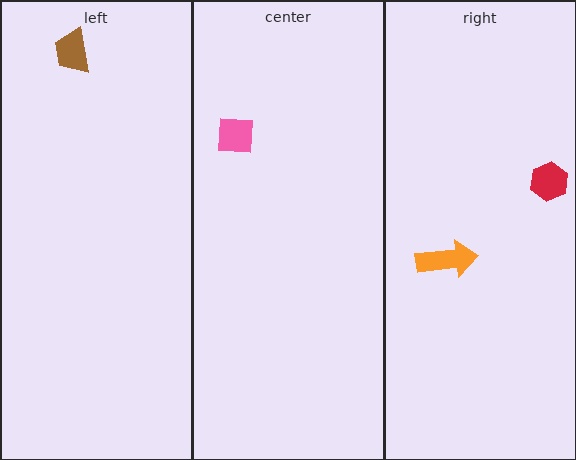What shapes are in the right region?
The red hexagon, the orange arrow.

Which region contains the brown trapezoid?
The left region.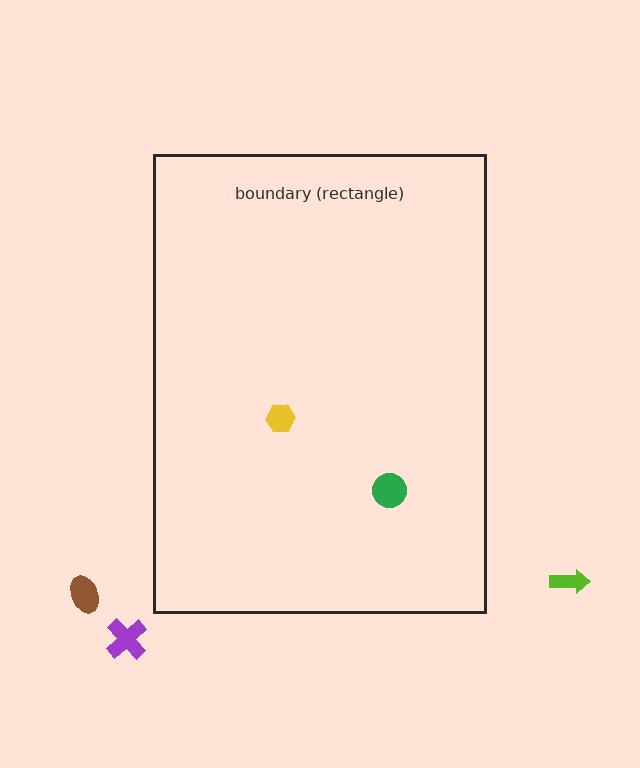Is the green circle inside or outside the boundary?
Inside.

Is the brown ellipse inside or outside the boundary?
Outside.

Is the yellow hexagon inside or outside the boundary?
Inside.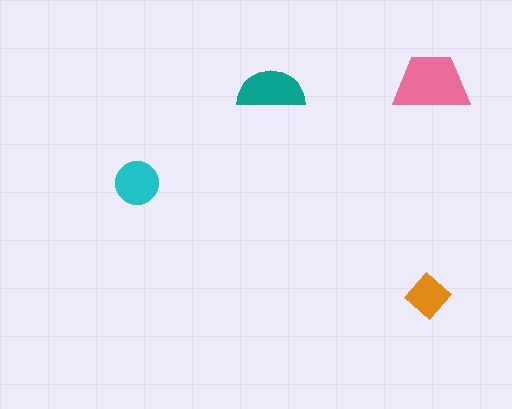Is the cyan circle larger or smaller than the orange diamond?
Larger.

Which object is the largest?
The pink trapezoid.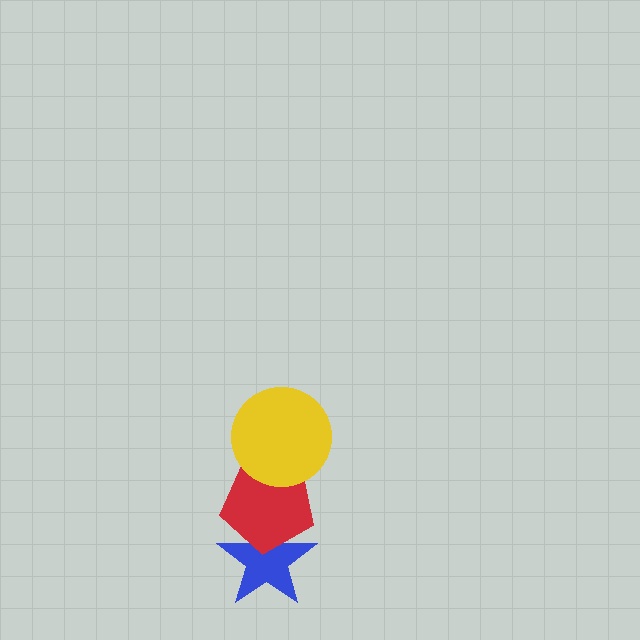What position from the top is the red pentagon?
The red pentagon is 2nd from the top.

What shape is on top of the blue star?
The red pentagon is on top of the blue star.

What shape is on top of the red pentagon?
The yellow circle is on top of the red pentagon.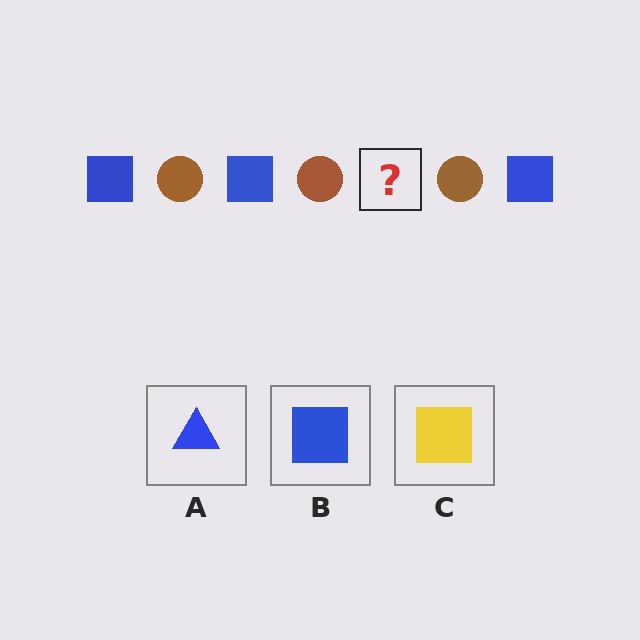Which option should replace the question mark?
Option B.